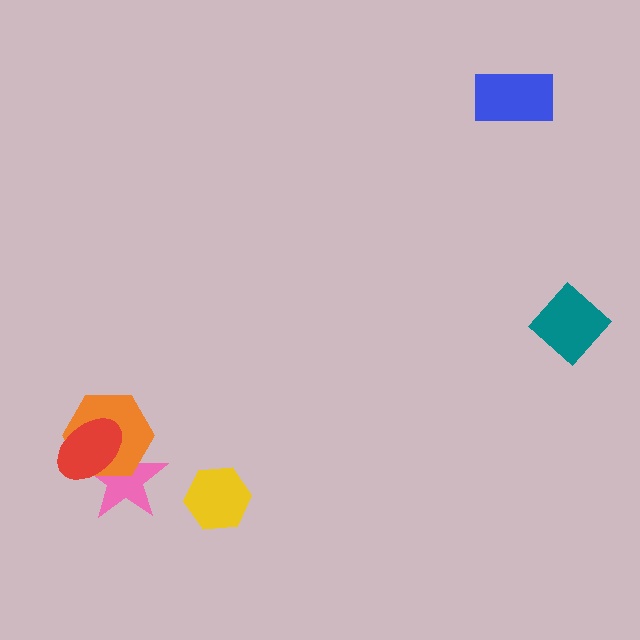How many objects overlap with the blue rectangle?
0 objects overlap with the blue rectangle.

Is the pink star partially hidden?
Yes, it is partially covered by another shape.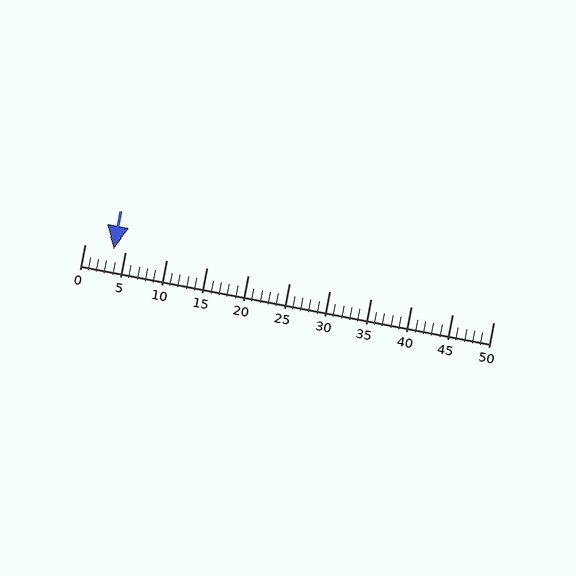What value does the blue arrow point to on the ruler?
The blue arrow points to approximately 4.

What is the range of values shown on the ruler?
The ruler shows values from 0 to 50.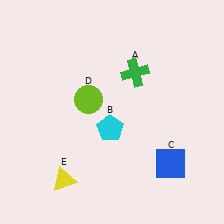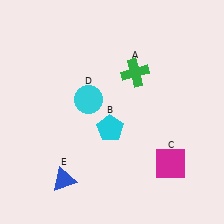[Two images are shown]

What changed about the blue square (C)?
In Image 1, C is blue. In Image 2, it changed to magenta.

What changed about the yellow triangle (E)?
In Image 1, E is yellow. In Image 2, it changed to blue.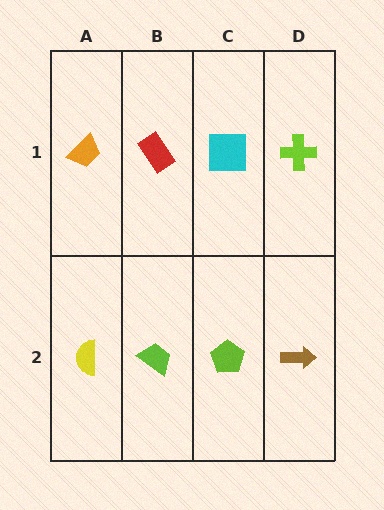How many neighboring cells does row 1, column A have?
2.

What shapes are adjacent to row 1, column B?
A lime trapezoid (row 2, column B), an orange trapezoid (row 1, column A), a cyan square (row 1, column C).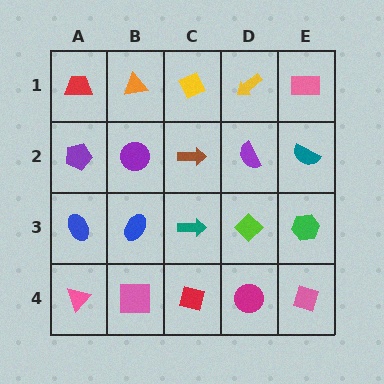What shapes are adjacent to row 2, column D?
A yellow arrow (row 1, column D), a lime diamond (row 3, column D), a brown arrow (row 2, column C), a teal semicircle (row 2, column E).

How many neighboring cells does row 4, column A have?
2.